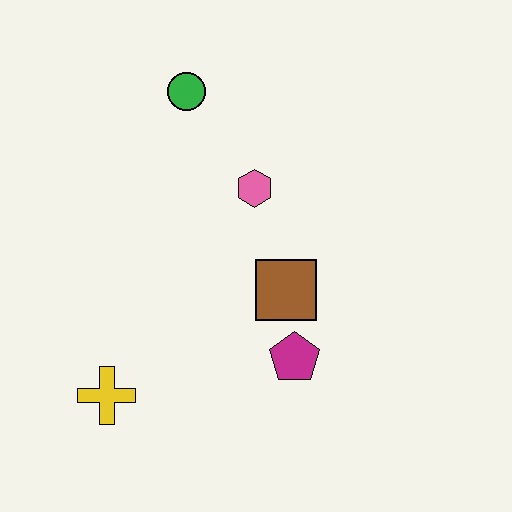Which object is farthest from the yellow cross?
The green circle is farthest from the yellow cross.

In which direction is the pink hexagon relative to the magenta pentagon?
The pink hexagon is above the magenta pentagon.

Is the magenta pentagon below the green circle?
Yes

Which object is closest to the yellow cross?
The magenta pentagon is closest to the yellow cross.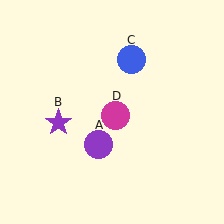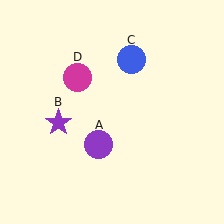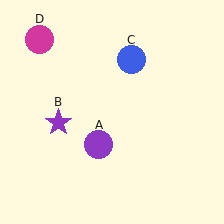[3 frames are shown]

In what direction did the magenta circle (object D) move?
The magenta circle (object D) moved up and to the left.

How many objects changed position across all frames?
1 object changed position: magenta circle (object D).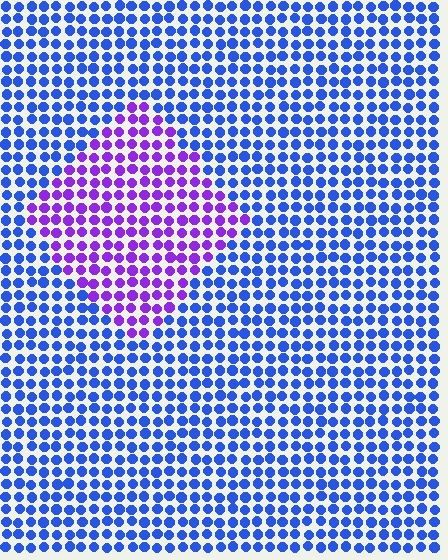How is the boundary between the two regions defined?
The boundary is defined purely by a slight shift in hue (about 49 degrees). Spacing, size, and orientation are identical on both sides.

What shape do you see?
I see a diamond.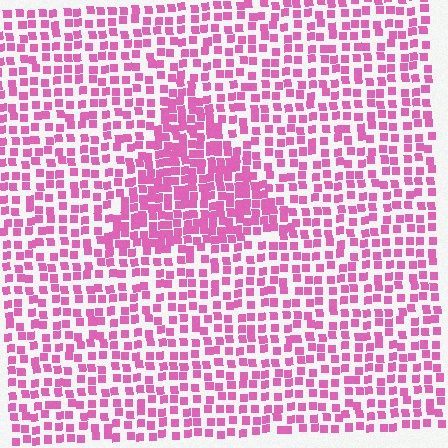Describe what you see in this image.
The image contains small pink elements arranged at two different densities. A triangle-shaped region is visible where the elements are more densely packed than the surrounding area.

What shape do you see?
I see a triangle.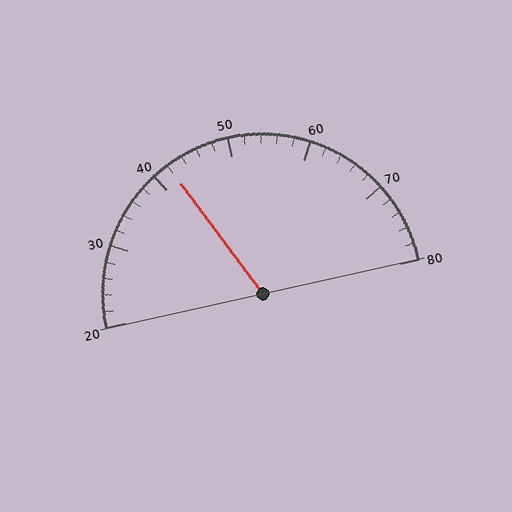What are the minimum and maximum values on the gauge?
The gauge ranges from 20 to 80.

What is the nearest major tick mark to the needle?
The nearest major tick mark is 40.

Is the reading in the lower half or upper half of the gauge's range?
The reading is in the lower half of the range (20 to 80).